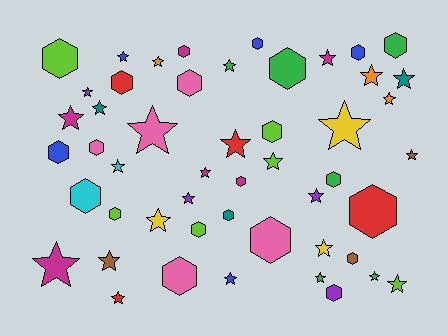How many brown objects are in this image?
There are 3 brown objects.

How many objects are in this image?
There are 50 objects.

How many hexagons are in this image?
There are 22 hexagons.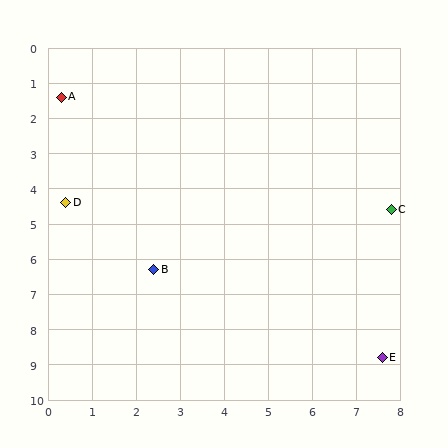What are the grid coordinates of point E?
Point E is at approximately (7.6, 8.8).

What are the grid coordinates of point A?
Point A is at approximately (0.3, 1.4).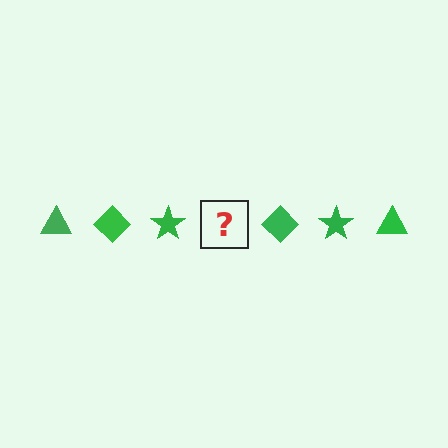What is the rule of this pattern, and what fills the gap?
The rule is that the pattern cycles through triangle, diamond, star shapes in green. The gap should be filled with a green triangle.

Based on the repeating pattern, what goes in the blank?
The blank should be a green triangle.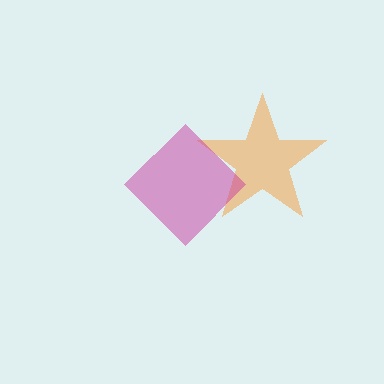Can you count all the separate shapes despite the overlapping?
Yes, there are 2 separate shapes.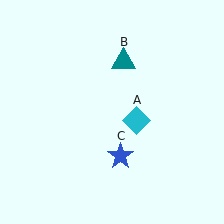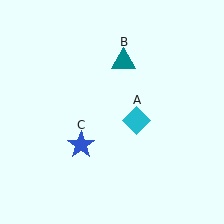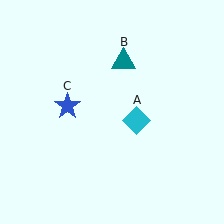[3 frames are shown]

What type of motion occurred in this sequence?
The blue star (object C) rotated clockwise around the center of the scene.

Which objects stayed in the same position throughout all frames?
Cyan diamond (object A) and teal triangle (object B) remained stationary.